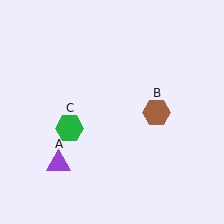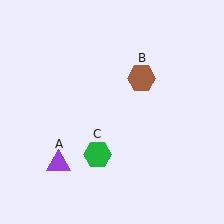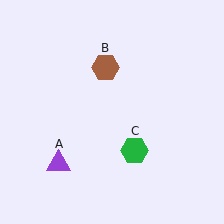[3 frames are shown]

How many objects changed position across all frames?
2 objects changed position: brown hexagon (object B), green hexagon (object C).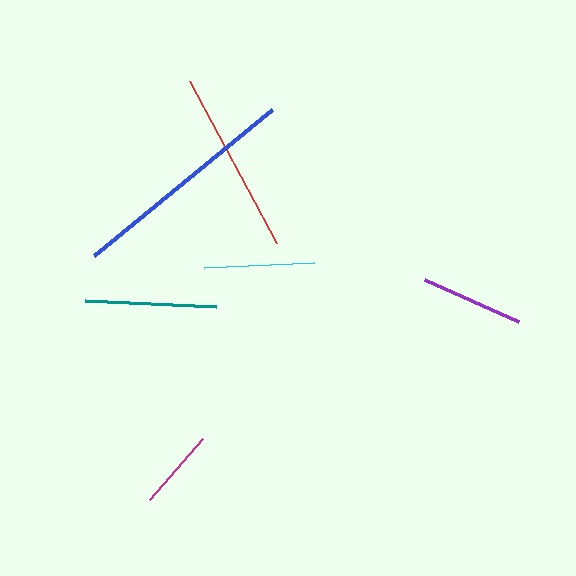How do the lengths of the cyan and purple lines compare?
The cyan and purple lines are approximately the same length.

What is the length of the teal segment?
The teal segment is approximately 132 pixels long.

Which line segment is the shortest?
The magenta line is the shortest at approximately 80 pixels.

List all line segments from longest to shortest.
From longest to shortest: blue, red, teal, cyan, purple, magenta.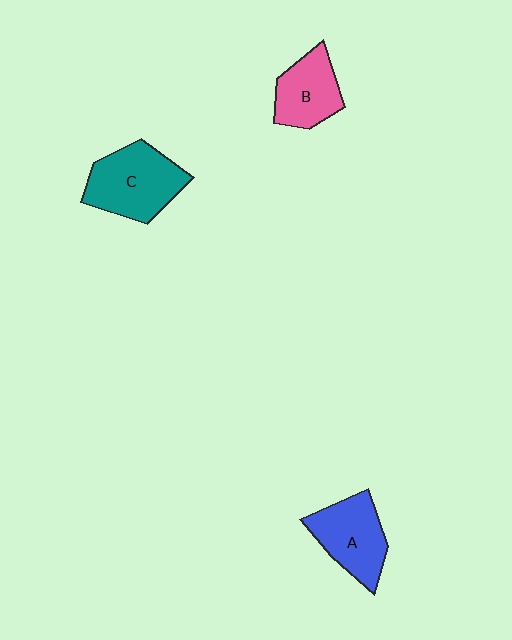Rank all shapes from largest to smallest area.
From largest to smallest: C (teal), A (blue), B (pink).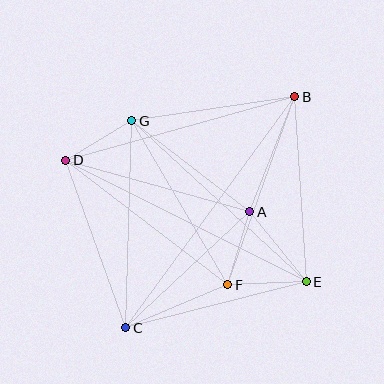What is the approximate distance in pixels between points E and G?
The distance between E and G is approximately 237 pixels.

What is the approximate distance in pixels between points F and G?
The distance between F and G is approximately 190 pixels.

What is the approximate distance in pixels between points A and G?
The distance between A and G is approximately 149 pixels.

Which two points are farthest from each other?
Points B and C are farthest from each other.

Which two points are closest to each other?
Points A and F are closest to each other.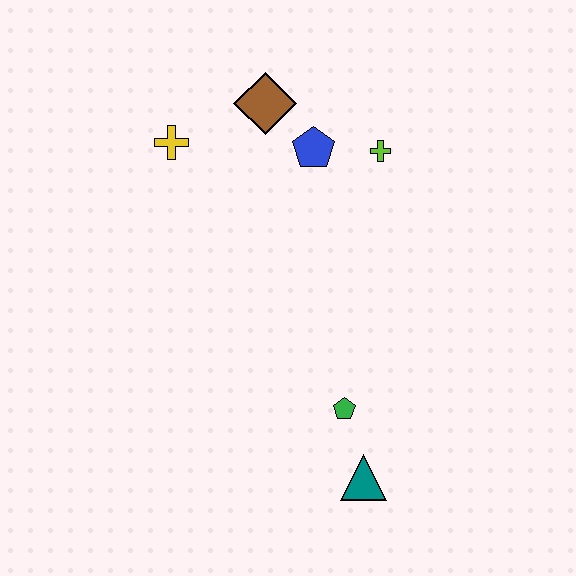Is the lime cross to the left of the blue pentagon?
No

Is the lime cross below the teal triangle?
No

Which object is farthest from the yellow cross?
The teal triangle is farthest from the yellow cross.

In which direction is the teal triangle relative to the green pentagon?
The teal triangle is below the green pentagon.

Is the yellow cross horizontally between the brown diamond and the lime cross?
No